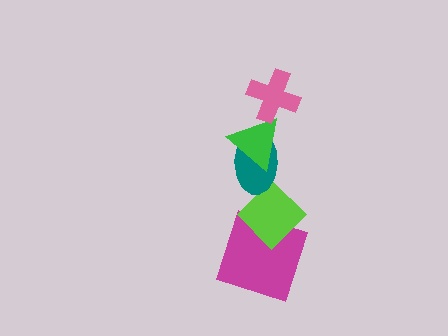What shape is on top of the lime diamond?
The teal ellipse is on top of the lime diamond.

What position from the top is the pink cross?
The pink cross is 1st from the top.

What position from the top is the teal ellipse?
The teal ellipse is 3rd from the top.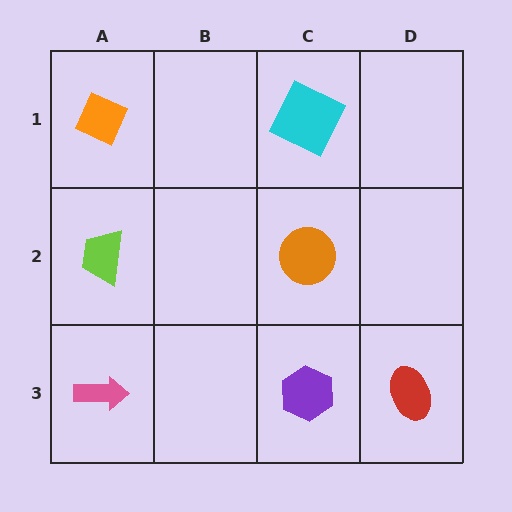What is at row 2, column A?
A lime trapezoid.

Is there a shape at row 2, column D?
No, that cell is empty.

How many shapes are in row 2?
2 shapes.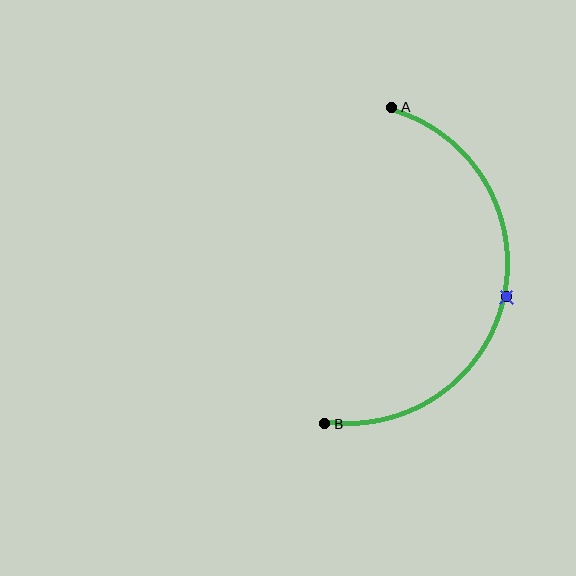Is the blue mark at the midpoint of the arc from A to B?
Yes. The blue mark lies on the arc at equal arc-length from both A and B — it is the arc midpoint.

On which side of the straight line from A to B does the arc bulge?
The arc bulges to the right of the straight line connecting A and B.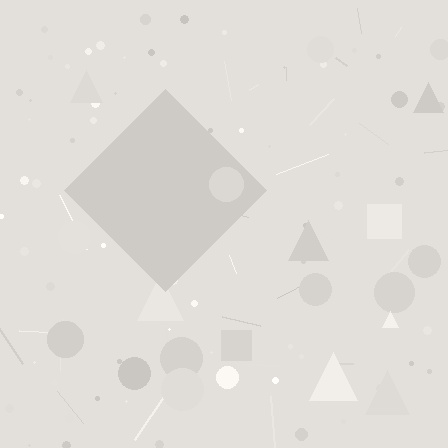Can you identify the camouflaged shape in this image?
The camouflaged shape is a diamond.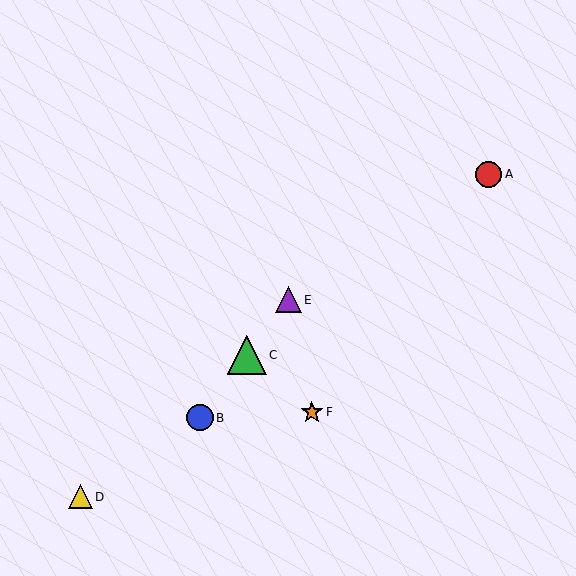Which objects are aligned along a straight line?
Objects B, C, E are aligned along a straight line.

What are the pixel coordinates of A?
Object A is at (489, 174).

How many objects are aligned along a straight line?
3 objects (B, C, E) are aligned along a straight line.